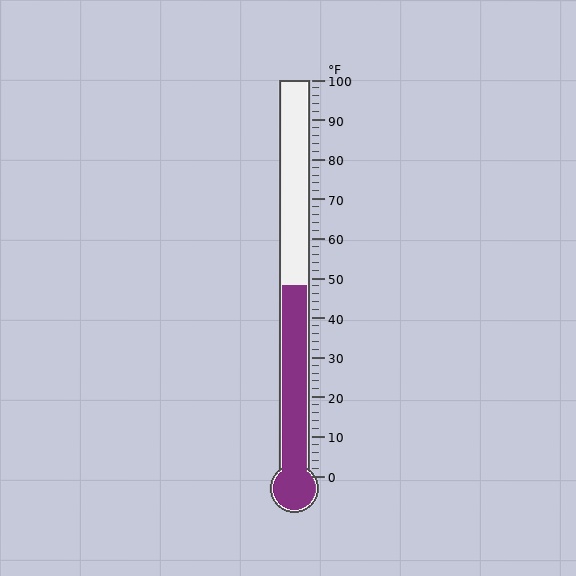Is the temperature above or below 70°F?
The temperature is below 70°F.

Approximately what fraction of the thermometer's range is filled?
The thermometer is filled to approximately 50% of its range.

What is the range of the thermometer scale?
The thermometer scale ranges from 0°F to 100°F.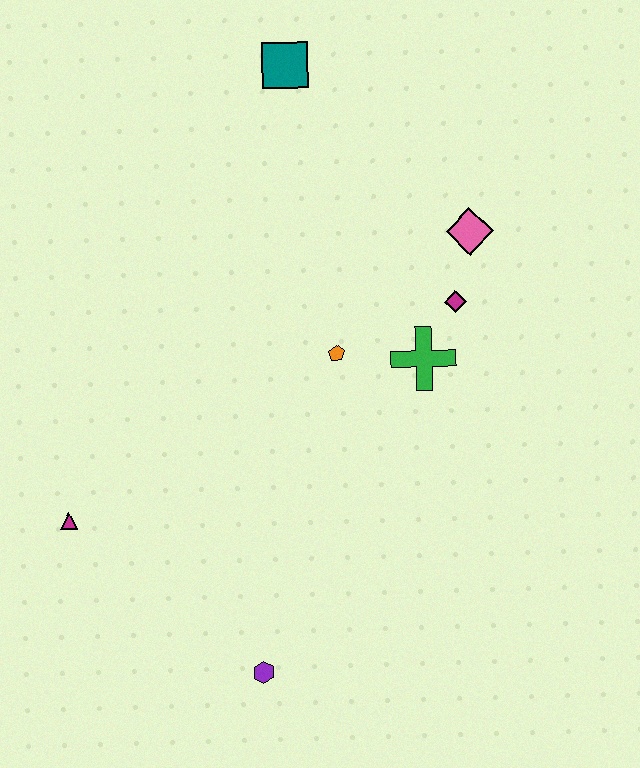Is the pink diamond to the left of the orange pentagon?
No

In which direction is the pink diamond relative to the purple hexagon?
The pink diamond is above the purple hexagon.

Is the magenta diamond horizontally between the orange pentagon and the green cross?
No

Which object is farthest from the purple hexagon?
The teal square is farthest from the purple hexagon.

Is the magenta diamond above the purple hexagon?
Yes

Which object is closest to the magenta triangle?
The purple hexagon is closest to the magenta triangle.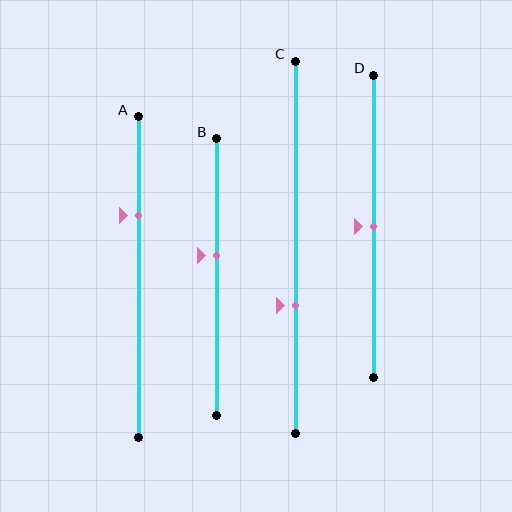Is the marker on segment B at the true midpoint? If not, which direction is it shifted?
No, the marker on segment B is shifted upward by about 8% of the segment length.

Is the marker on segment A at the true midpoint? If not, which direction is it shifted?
No, the marker on segment A is shifted upward by about 19% of the segment length.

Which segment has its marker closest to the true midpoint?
Segment D has its marker closest to the true midpoint.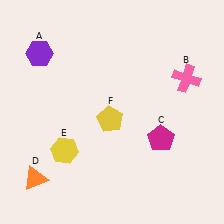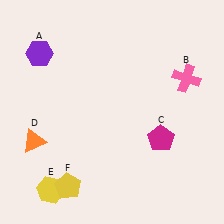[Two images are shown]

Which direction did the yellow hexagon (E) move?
The yellow hexagon (E) moved down.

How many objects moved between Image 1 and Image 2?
3 objects moved between the two images.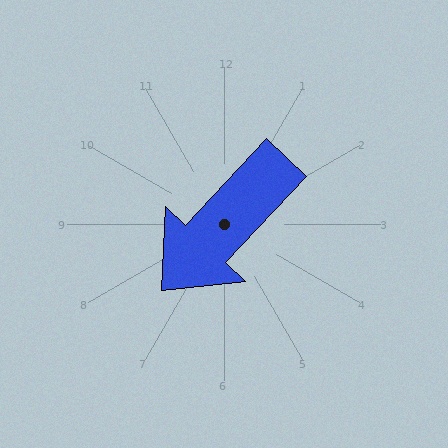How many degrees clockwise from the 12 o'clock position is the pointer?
Approximately 223 degrees.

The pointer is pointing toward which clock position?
Roughly 7 o'clock.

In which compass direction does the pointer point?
Southwest.